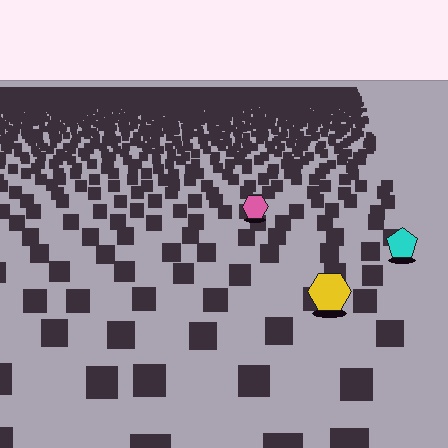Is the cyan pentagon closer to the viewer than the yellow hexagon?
No. The yellow hexagon is closer — you can tell from the texture gradient: the ground texture is coarser near it.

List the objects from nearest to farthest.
From nearest to farthest: the yellow hexagon, the cyan pentagon, the pink hexagon.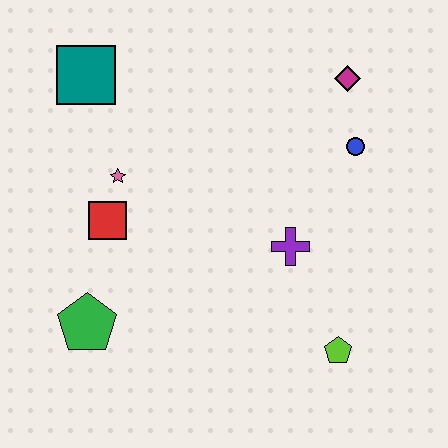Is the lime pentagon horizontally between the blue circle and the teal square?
Yes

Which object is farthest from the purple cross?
The teal square is farthest from the purple cross.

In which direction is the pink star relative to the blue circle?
The pink star is to the left of the blue circle.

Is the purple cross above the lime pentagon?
Yes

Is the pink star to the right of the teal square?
Yes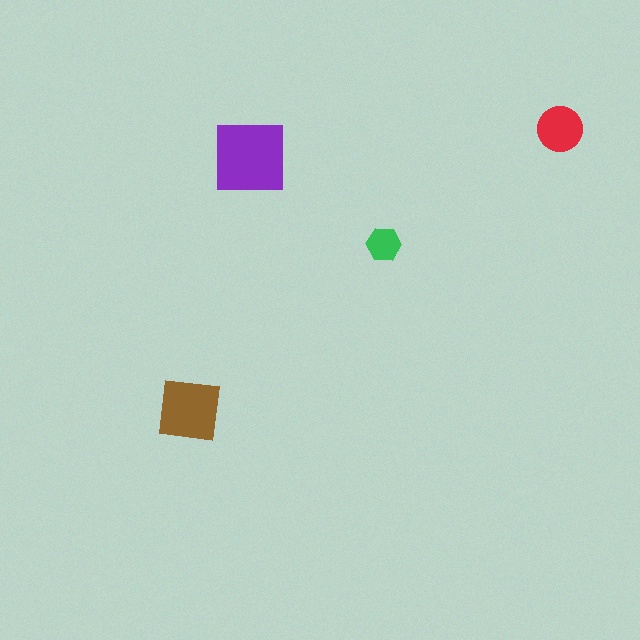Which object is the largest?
The purple square.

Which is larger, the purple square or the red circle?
The purple square.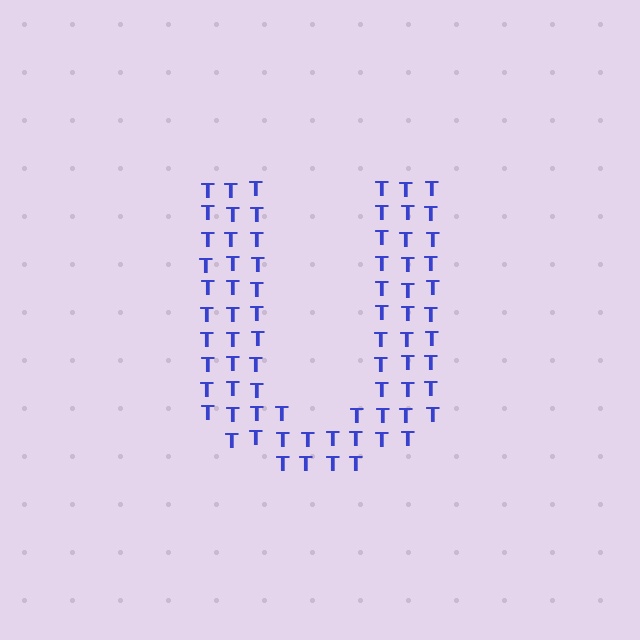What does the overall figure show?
The overall figure shows the letter U.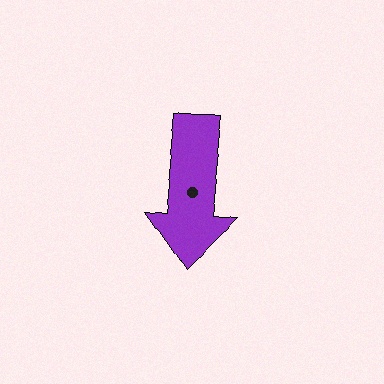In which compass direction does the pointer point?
South.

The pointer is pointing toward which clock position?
Roughly 6 o'clock.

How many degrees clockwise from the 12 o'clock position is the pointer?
Approximately 186 degrees.